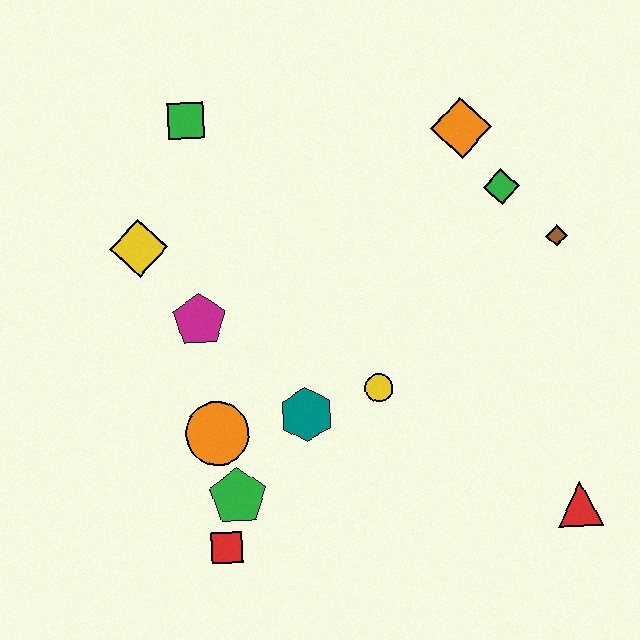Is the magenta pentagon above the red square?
Yes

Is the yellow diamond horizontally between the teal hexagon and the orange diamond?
No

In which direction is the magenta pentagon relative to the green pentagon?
The magenta pentagon is above the green pentagon.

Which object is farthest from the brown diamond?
The red square is farthest from the brown diamond.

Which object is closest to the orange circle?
The green pentagon is closest to the orange circle.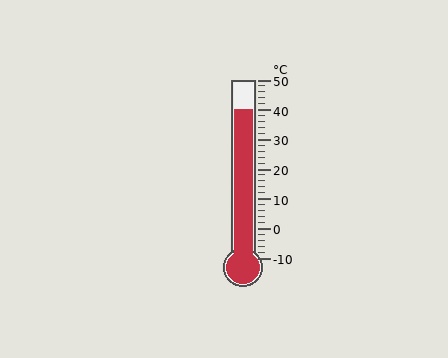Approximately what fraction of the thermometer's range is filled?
The thermometer is filled to approximately 85% of its range.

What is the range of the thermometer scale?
The thermometer scale ranges from -10°C to 50°C.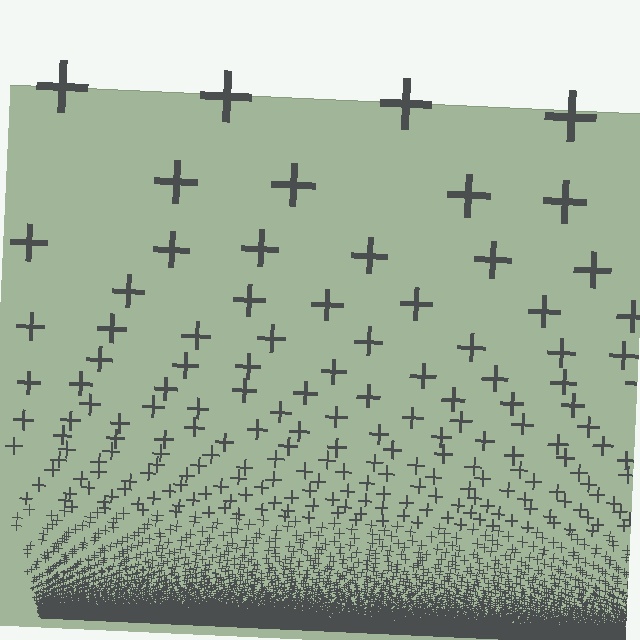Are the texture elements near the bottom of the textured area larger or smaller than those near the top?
Smaller. The gradient is inverted — elements near the bottom are smaller and denser.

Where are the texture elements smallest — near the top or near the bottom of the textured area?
Near the bottom.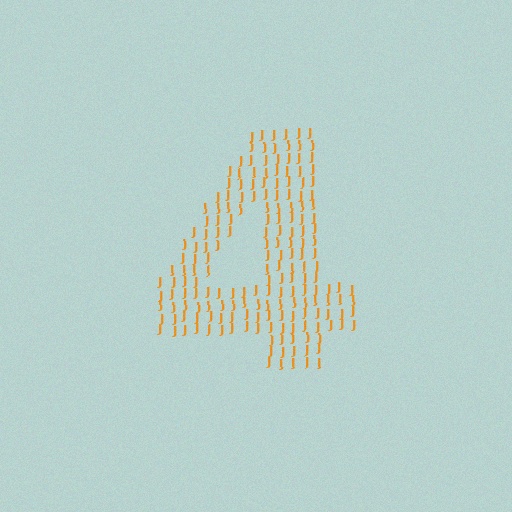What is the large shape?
The large shape is the digit 4.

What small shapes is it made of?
It is made of small letter J's.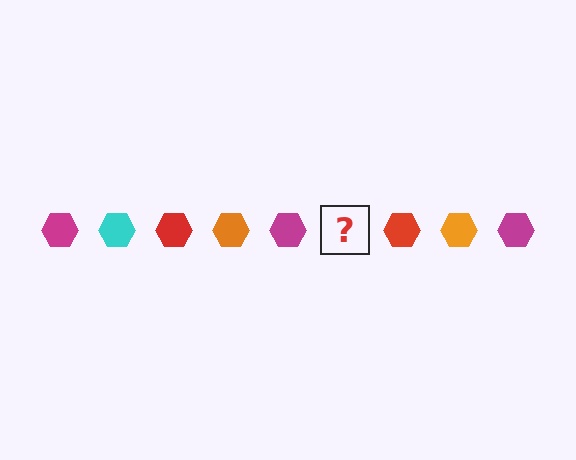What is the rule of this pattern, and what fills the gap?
The rule is that the pattern cycles through magenta, cyan, red, orange hexagons. The gap should be filled with a cyan hexagon.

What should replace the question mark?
The question mark should be replaced with a cyan hexagon.